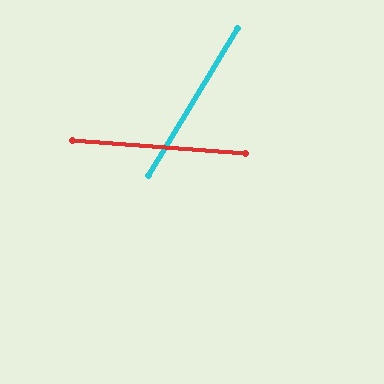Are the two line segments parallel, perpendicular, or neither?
Neither parallel nor perpendicular — they differ by about 63°.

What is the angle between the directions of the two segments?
Approximately 63 degrees.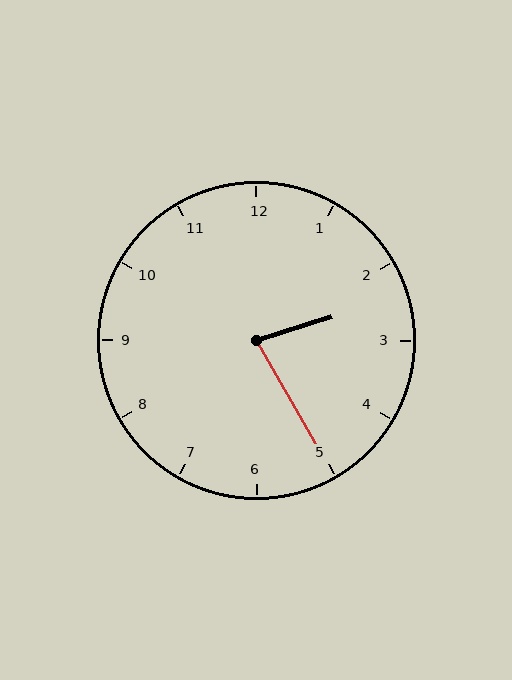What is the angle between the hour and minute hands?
Approximately 78 degrees.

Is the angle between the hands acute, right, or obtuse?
It is acute.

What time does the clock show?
2:25.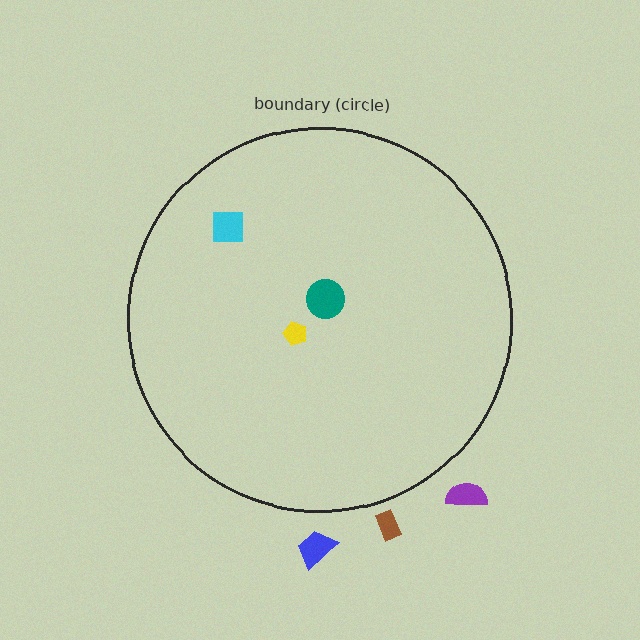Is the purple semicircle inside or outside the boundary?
Outside.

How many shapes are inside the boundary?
3 inside, 3 outside.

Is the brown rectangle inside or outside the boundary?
Outside.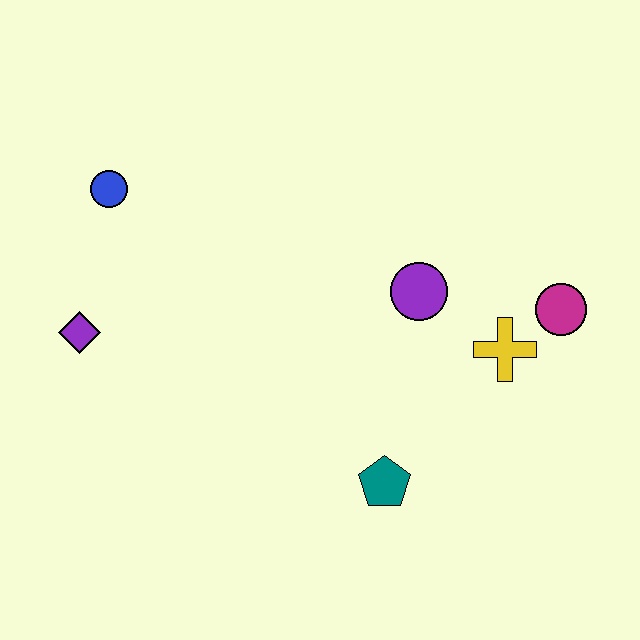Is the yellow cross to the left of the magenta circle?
Yes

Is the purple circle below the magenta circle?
No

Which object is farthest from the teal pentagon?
The blue circle is farthest from the teal pentagon.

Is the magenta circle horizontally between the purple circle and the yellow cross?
No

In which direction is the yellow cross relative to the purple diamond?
The yellow cross is to the right of the purple diamond.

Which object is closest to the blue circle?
The purple diamond is closest to the blue circle.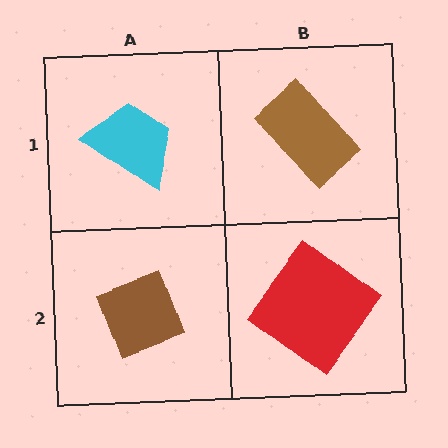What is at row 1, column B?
A brown rectangle.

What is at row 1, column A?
A cyan trapezoid.